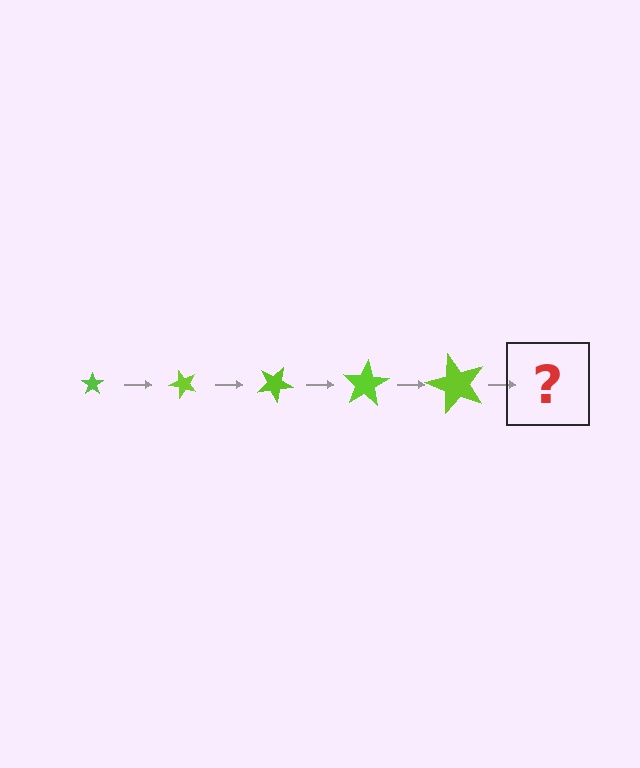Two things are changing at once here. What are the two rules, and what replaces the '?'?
The two rules are that the star grows larger each step and it rotates 50 degrees each step. The '?' should be a star, larger than the previous one and rotated 250 degrees from the start.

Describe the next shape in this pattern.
It should be a star, larger than the previous one and rotated 250 degrees from the start.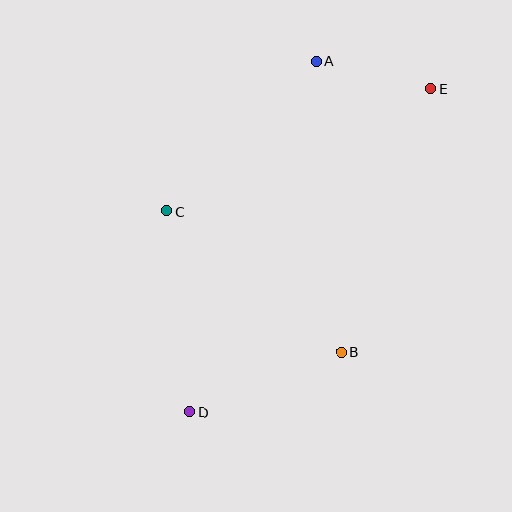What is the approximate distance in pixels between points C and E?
The distance between C and E is approximately 291 pixels.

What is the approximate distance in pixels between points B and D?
The distance between B and D is approximately 163 pixels.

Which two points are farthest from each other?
Points D and E are farthest from each other.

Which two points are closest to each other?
Points A and E are closest to each other.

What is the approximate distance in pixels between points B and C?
The distance between B and C is approximately 224 pixels.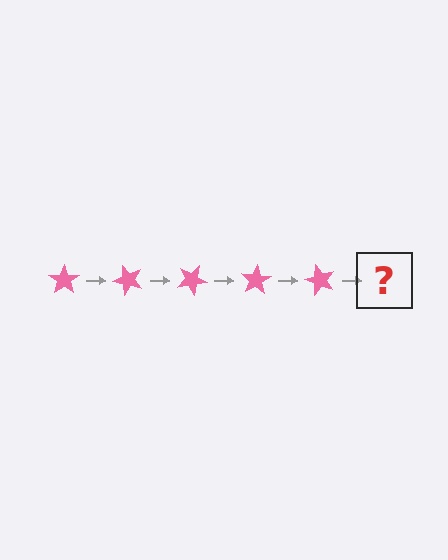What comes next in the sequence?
The next element should be a pink star rotated 250 degrees.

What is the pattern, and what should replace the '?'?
The pattern is that the star rotates 50 degrees each step. The '?' should be a pink star rotated 250 degrees.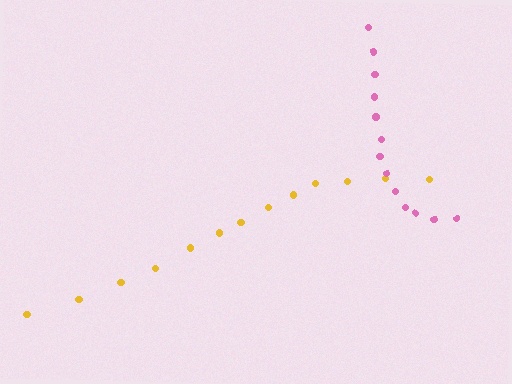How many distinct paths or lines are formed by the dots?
There are 2 distinct paths.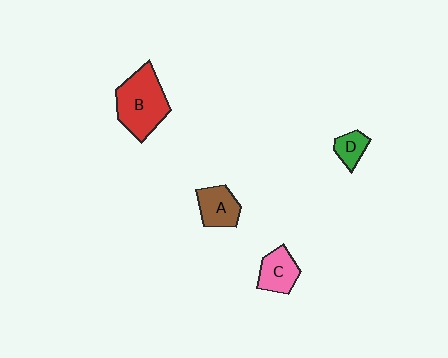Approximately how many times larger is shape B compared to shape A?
Approximately 1.8 times.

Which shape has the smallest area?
Shape D (green).